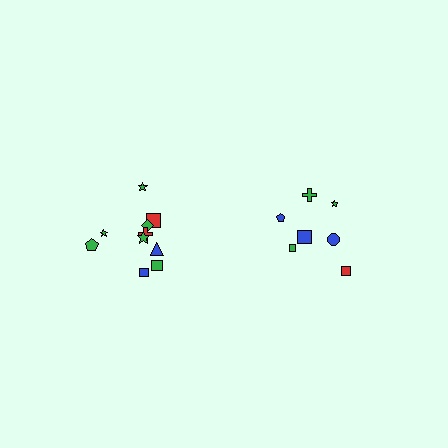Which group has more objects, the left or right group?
The left group.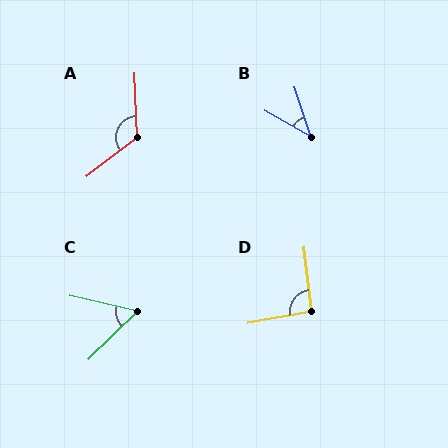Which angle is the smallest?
B, at approximately 42 degrees.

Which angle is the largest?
A, at approximately 126 degrees.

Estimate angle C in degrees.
Approximately 57 degrees.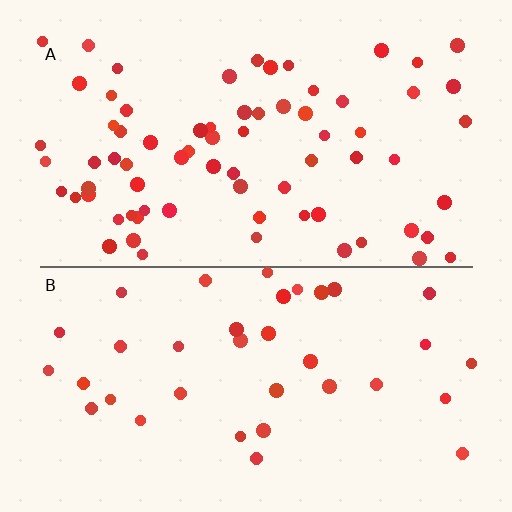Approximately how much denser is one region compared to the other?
Approximately 2.0× — region A over region B.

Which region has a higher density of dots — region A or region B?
A (the top).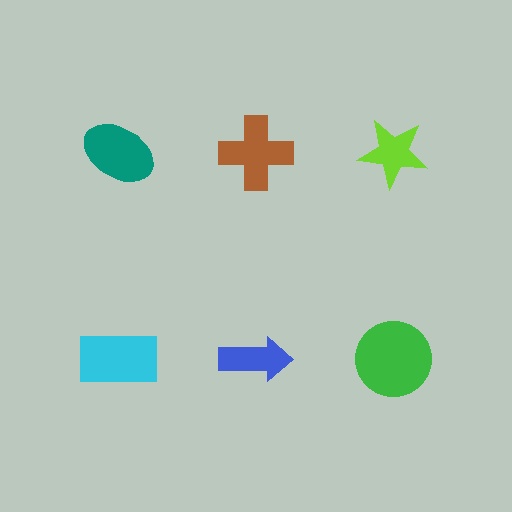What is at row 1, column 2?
A brown cross.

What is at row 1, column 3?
A lime star.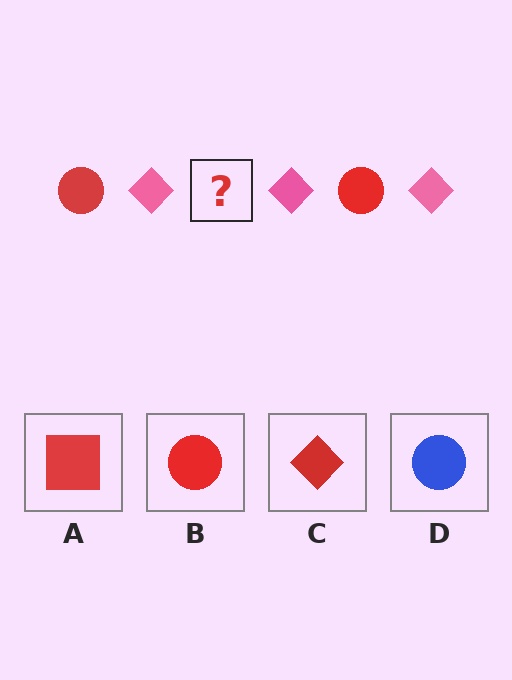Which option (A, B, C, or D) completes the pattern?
B.